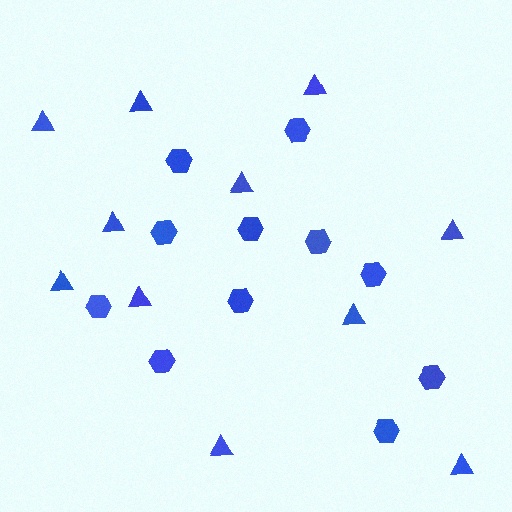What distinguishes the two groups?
There are 2 groups: one group of triangles (11) and one group of hexagons (11).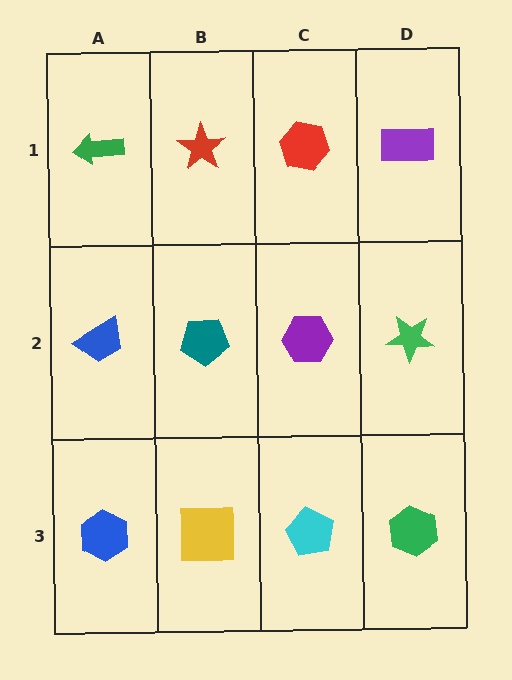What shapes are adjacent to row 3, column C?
A purple hexagon (row 2, column C), a yellow square (row 3, column B), a green hexagon (row 3, column D).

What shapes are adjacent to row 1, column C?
A purple hexagon (row 2, column C), a red star (row 1, column B), a purple rectangle (row 1, column D).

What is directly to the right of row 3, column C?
A green hexagon.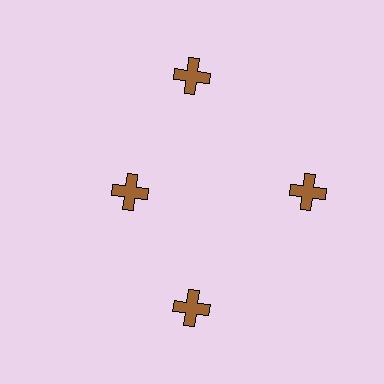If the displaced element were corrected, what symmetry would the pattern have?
It would have 4-fold rotational symmetry — the pattern would map onto itself every 90 degrees.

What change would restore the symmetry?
The symmetry would be restored by moving it outward, back onto the ring so that all 4 crosses sit at equal angles and equal distance from the center.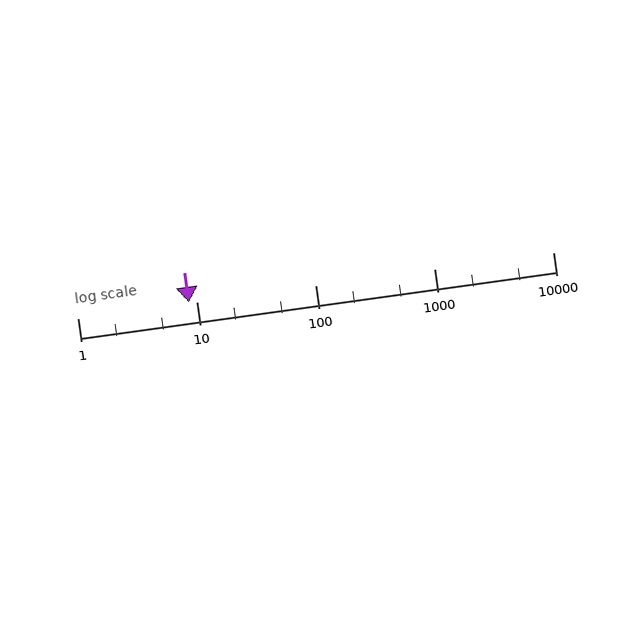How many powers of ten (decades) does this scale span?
The scale spans 4 decades, from 1 to 10000.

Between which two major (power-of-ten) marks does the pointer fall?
The pointer is between 1 and 10.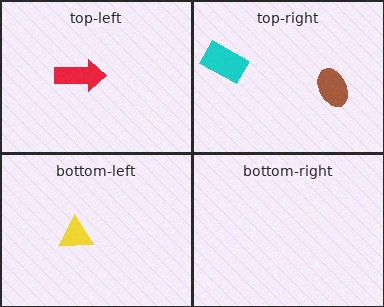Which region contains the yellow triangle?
The bottom-left region.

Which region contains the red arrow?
The top-left region.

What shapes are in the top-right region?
The cyan rectangle, the brown ellipse.